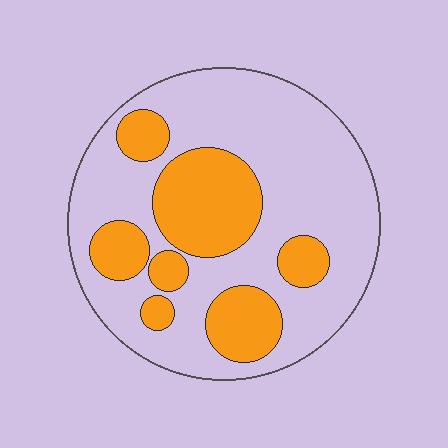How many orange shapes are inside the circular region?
7.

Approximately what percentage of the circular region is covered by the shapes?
Approximately 30%.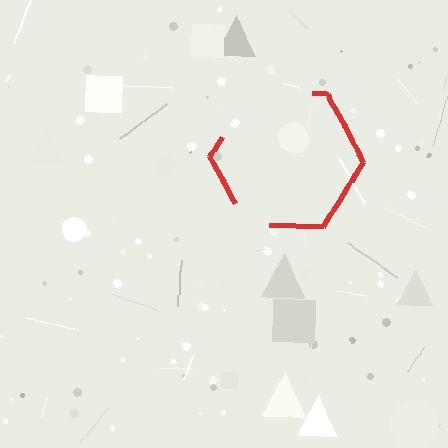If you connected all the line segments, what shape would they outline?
They would outline a hexagon.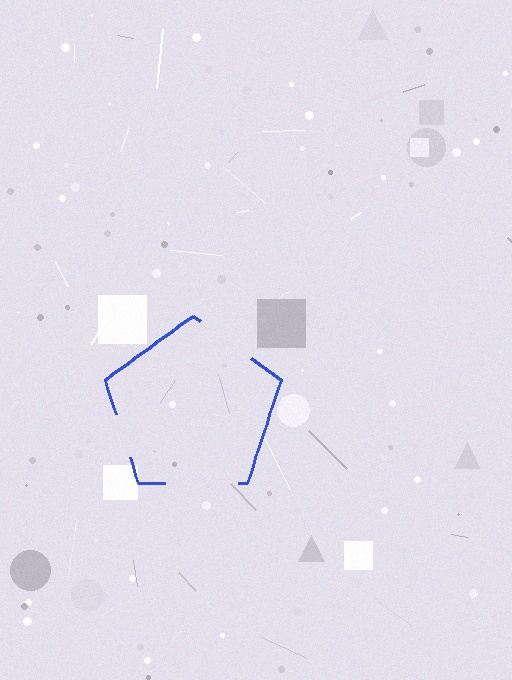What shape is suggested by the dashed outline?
The dashed outline suggests a pentagon.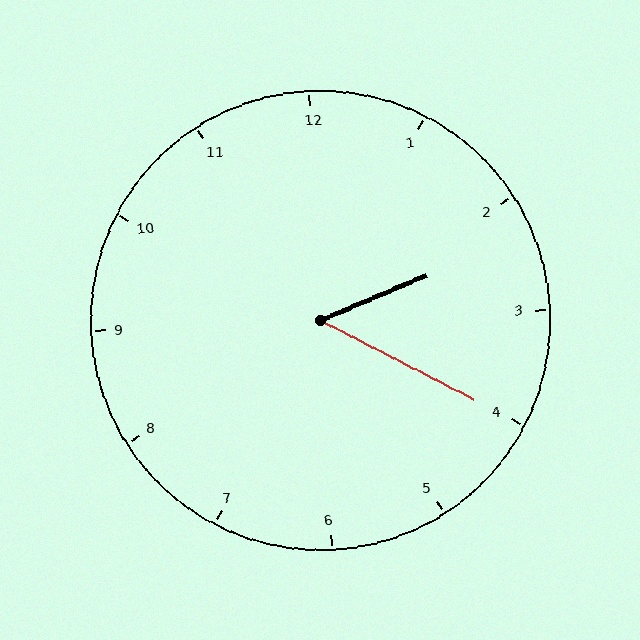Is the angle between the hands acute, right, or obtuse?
It is acute.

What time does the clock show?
2:20.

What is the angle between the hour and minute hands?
Approximately 50 degrees.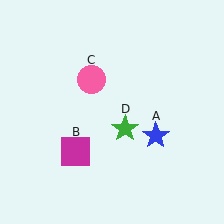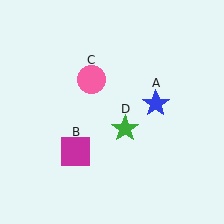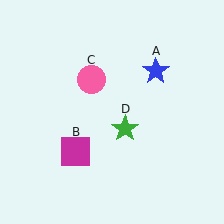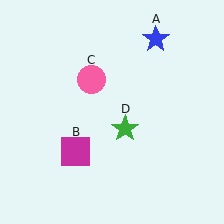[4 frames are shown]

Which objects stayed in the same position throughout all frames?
Magenta square (object B) and pink circle (object C) and green star (object D) remained stationary.